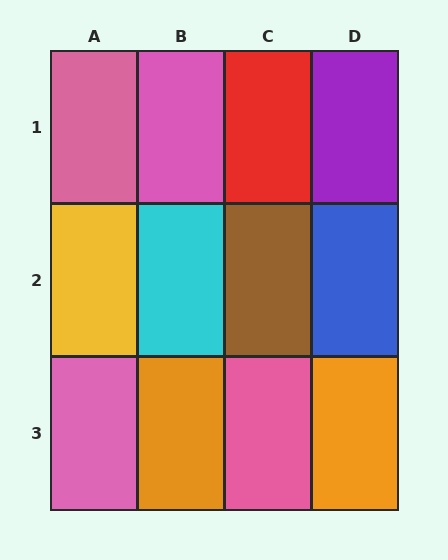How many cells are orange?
2 cells are orange.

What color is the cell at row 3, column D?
Orange.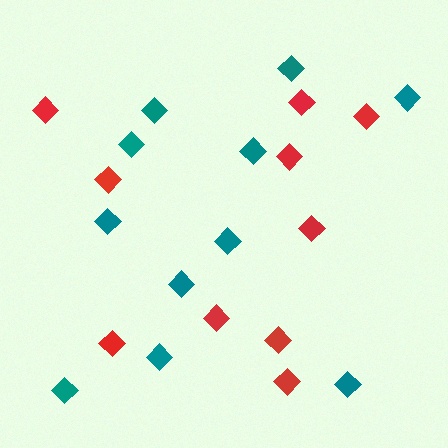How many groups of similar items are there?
There are 2 groups: one group of teal diamonds (11) and one group of red diamonds (10).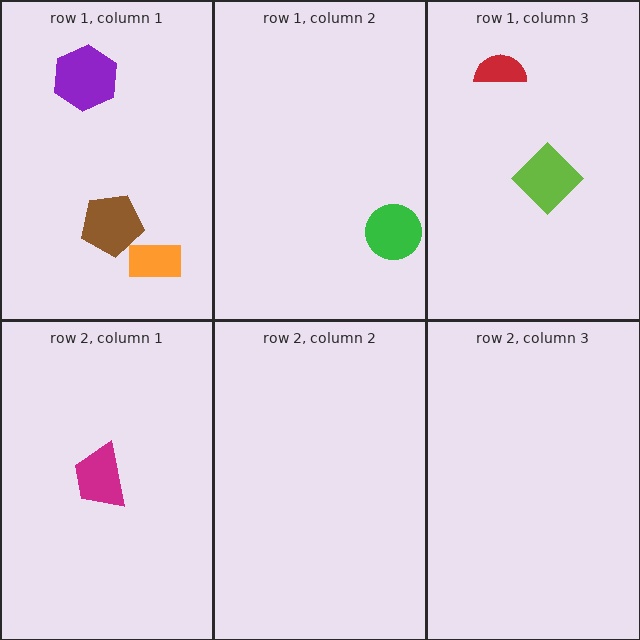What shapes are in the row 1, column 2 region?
The green circle.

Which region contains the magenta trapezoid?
The row 2, column 1 region.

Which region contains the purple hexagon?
The row 1, column 1 region.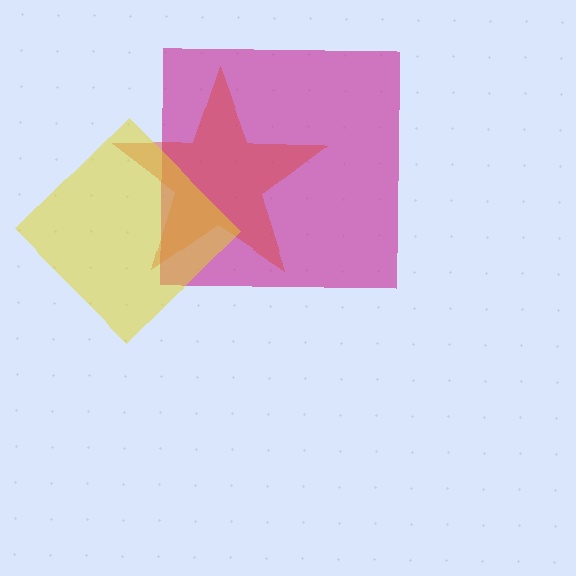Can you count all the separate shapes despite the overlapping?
Yes, there are 3 separate shapes.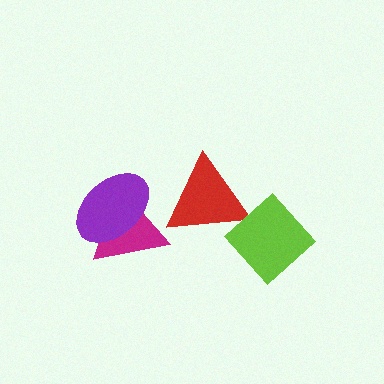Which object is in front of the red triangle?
The lime diamond is in front of the red triangle.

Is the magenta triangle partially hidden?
Yes, it is partially covered by another shape.